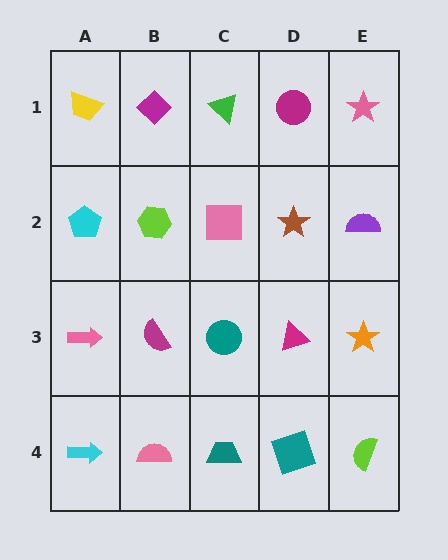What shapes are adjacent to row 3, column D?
A brown star (row 2, column D), a teal square (row 4, column D), a teal circle (row 3, column C), an orange star (row 3, column E).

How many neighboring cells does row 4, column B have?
3.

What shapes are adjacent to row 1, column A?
A cyan pentagon (row 2, column A), a magenta diamond (row 1, column B).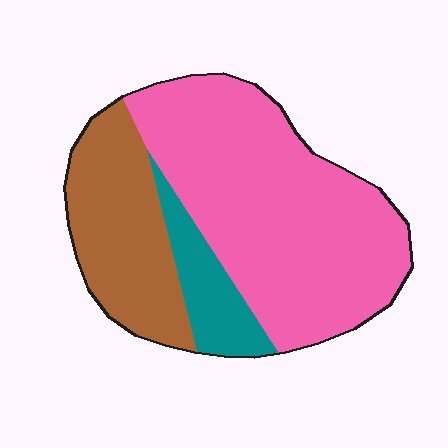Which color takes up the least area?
Teal, at roughly 10%.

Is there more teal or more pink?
Pink.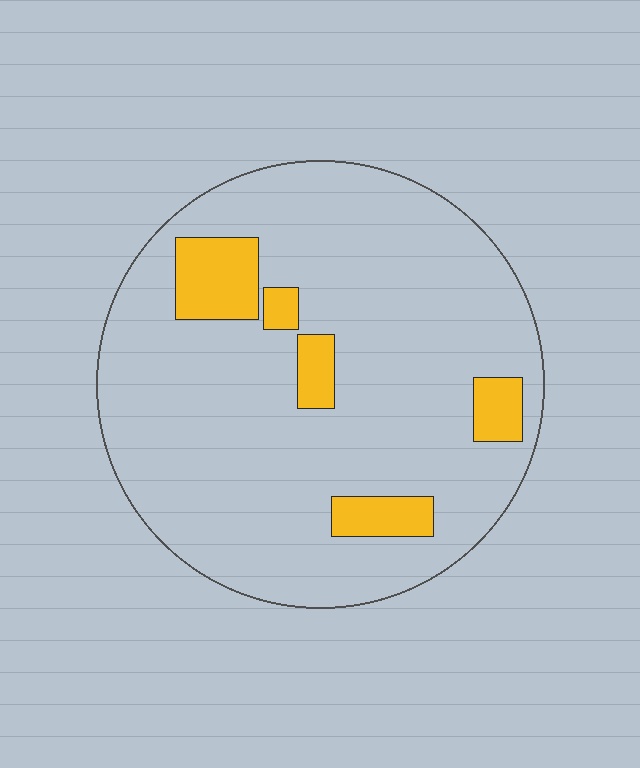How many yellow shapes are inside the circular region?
5.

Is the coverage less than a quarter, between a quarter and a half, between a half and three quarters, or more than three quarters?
Less than a quarter.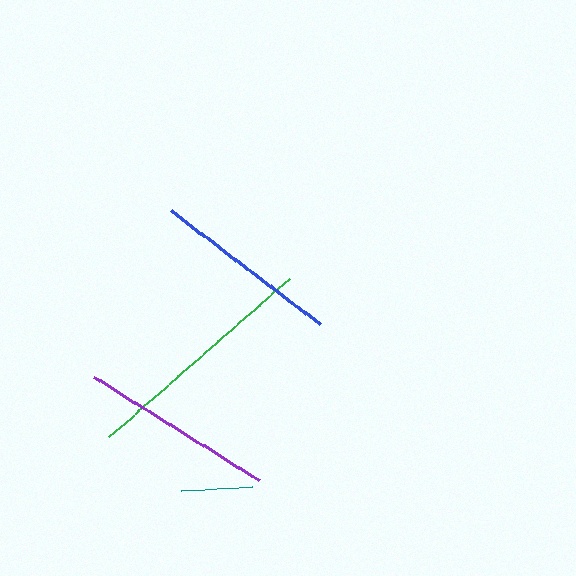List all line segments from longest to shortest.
From longest to shortest: green, purple, blue, teal.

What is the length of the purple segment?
The purple segment is approximately 194 pixels long.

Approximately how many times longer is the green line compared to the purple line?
The green line is approximately 1.2 times the length of the purple line.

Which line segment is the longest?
The green line is the longest at approximately 241 pixels.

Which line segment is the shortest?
The teal line is the shortest at approximately 71 pixels.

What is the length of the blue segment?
The blue segment is approximately 187 pixels long.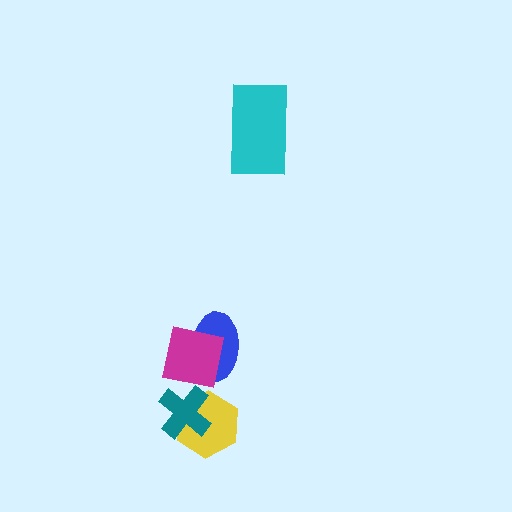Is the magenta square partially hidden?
No, no other shape covers it.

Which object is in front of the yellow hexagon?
The teal cross is in front of the yellow hexagon.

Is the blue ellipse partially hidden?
Yes, it is partially covered by another shape.